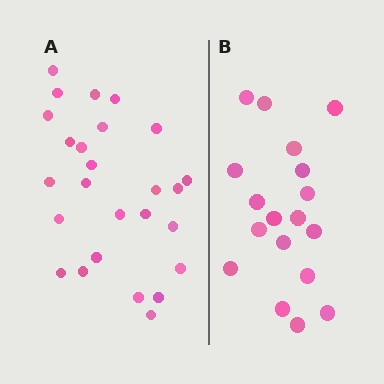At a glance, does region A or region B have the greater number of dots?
Region A (the left region) has more dots.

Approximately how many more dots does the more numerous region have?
Region A has roughly 8 or so more dots than region B.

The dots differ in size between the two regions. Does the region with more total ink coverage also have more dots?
No. Region B has more total ink coverage because its dots are larger, but region A actually contains more individual dots. Total area can be misleading — the number of items is what matters here.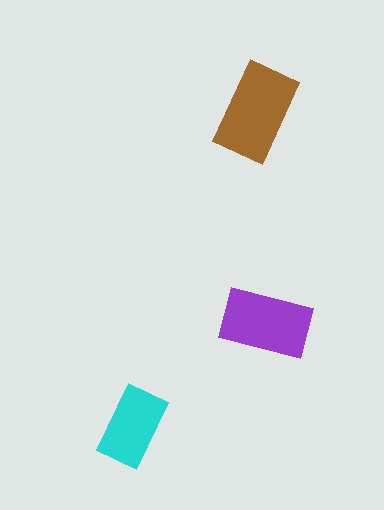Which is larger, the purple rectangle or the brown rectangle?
The brown one.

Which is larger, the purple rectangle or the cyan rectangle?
The purple one.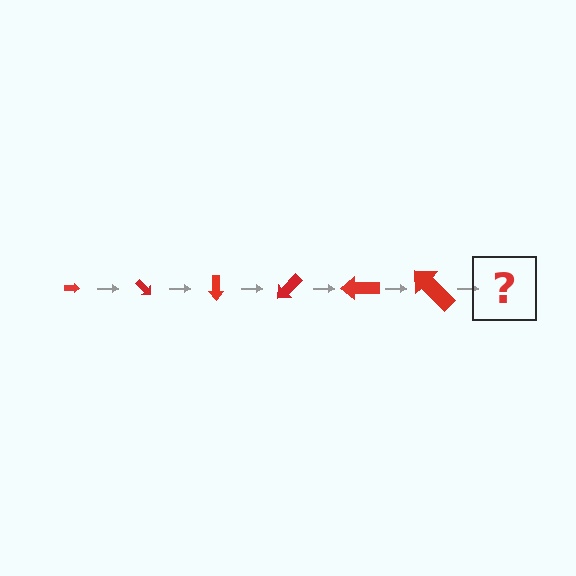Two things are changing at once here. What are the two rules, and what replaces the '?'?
The two rules are that the arrow grows larger each step and it rotates 45 degrees each step. The '?' should be an arrow, larger than the previous one and rotated 270 degrees from the start.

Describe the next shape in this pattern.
It should be an arrow, larger than the previous one and rotated 270 degrees from the start.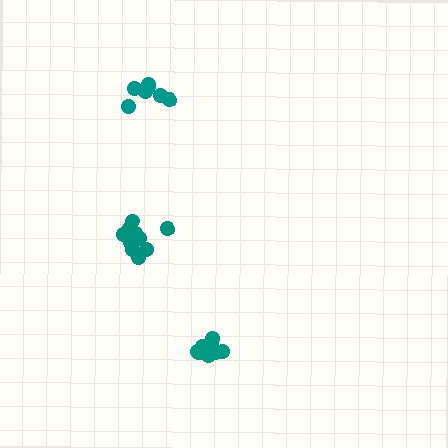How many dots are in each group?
Group 1: 7 dots, Group 2: 10 dots, Group 3: 11 dots (28 total).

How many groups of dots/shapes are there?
There are 3 groups.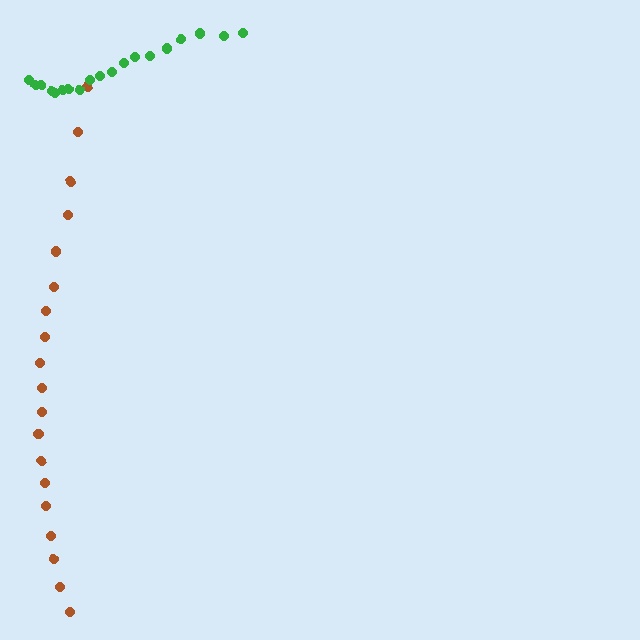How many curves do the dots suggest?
There are 2 distinct paths.